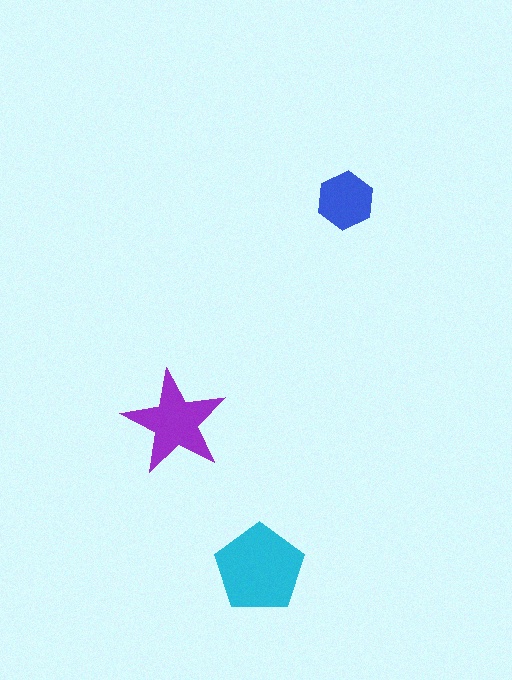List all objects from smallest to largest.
The blue hexagon, the purple star, the cyan pentagon.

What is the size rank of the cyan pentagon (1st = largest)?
1st.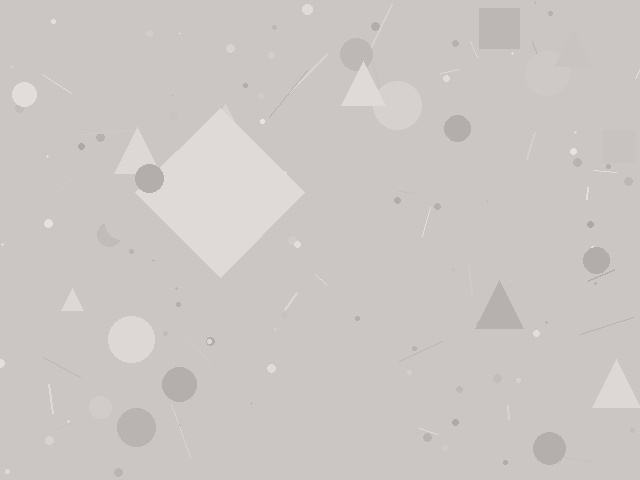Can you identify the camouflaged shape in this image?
The camouflaged shape is a diamond.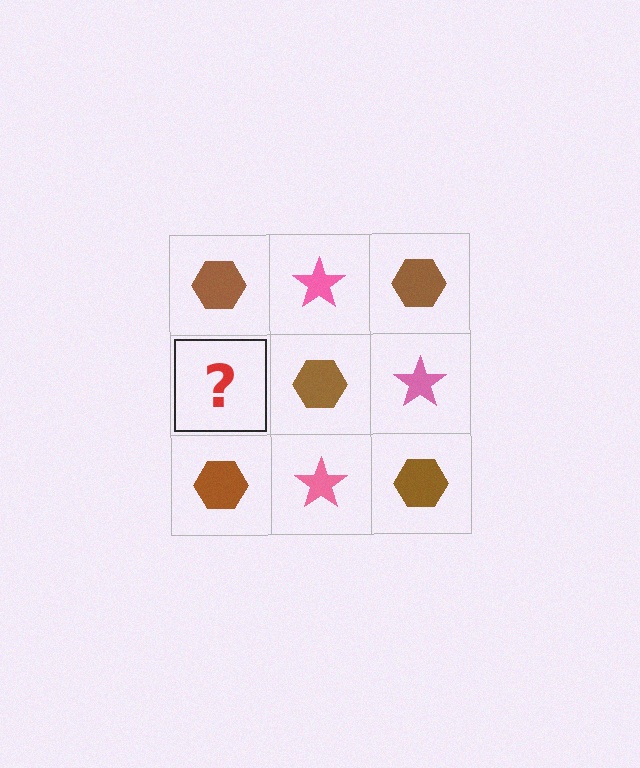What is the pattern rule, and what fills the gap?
The rule is that it alternates brown hexagon and pink star in a checkerboard pattern. The gap should be filled with a pink star.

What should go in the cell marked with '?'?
The missing cell should contain a pink star.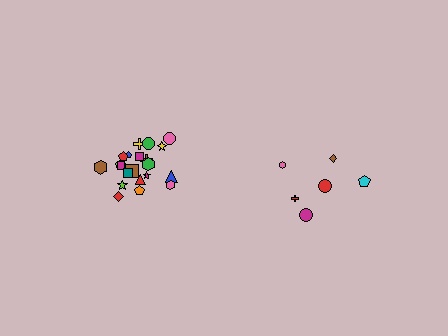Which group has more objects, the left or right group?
The left group.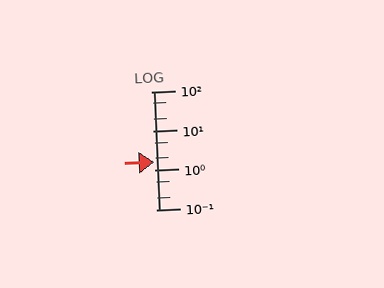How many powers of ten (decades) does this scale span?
The scale spans 3 decades, from 0.1 to 100.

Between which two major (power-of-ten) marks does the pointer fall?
The pointer is between 1 and 10.